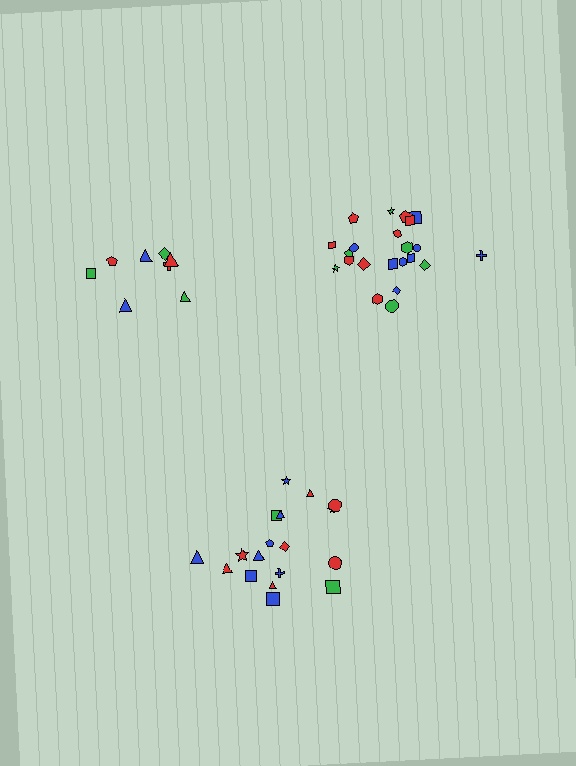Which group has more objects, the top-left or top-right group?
The top-right group.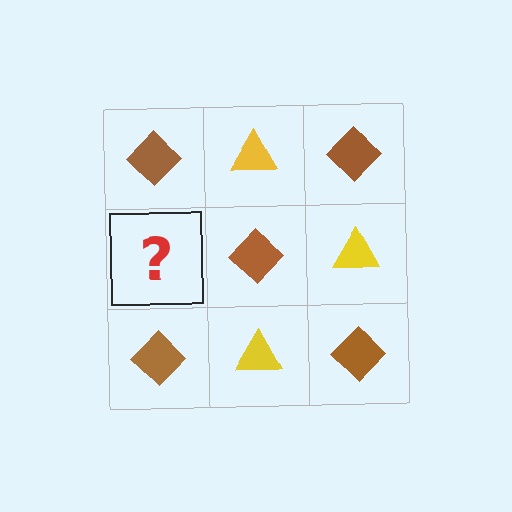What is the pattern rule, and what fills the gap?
The rule is that it alternates brown diamond and yellow triangle in a checkerboard pattern. The gap should be filled with a yellow triangle.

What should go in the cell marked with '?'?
The missing cell should contain a yellow triangle.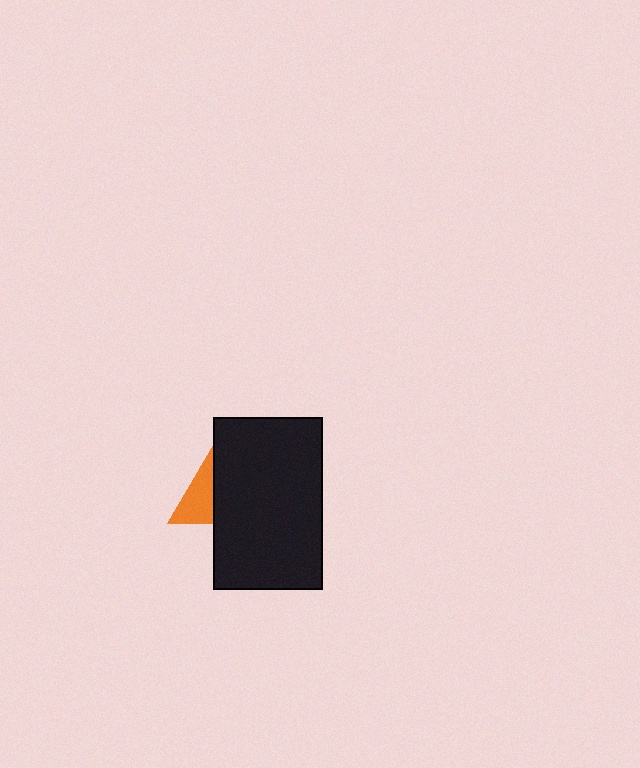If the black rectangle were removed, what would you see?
You would see the complete orange triangle.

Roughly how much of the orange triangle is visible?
About half of it is visible (roughly 48%).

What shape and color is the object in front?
The object in front is a black rectangle.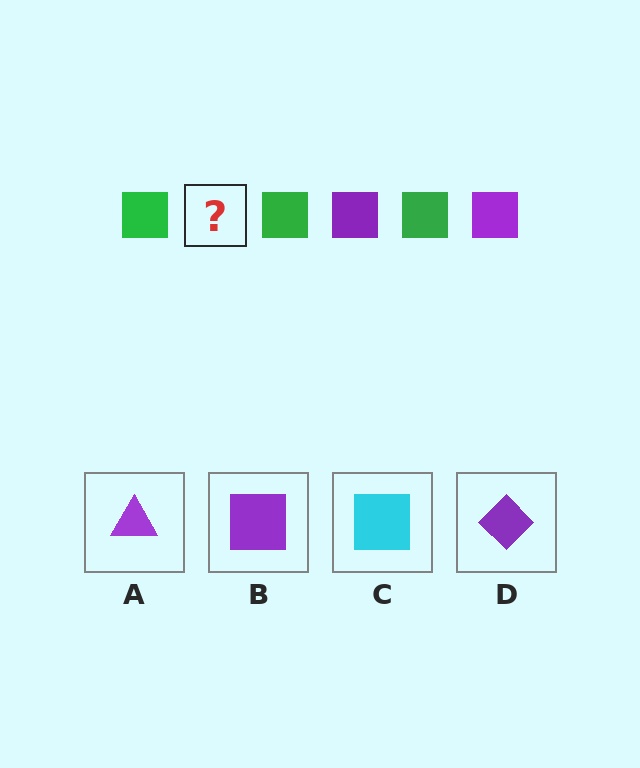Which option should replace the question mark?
Option B.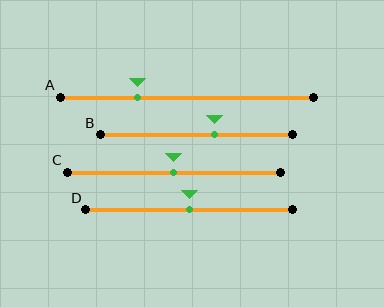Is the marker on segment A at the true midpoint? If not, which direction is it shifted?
No, the marker on segment A is shifted to the left by about 19% of the segment length.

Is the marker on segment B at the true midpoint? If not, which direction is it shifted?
No, the marker on segment B is shifted to the right by about 9% of the segment length.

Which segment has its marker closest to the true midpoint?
Segment C has its marker closest to the true midpoint.